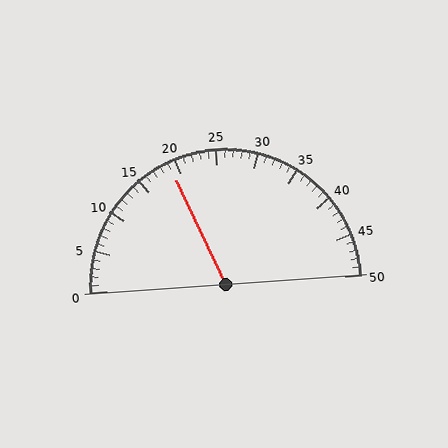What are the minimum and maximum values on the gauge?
The gauge ranges from 0 to 50.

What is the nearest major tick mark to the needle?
The nearest major tick mark is 20.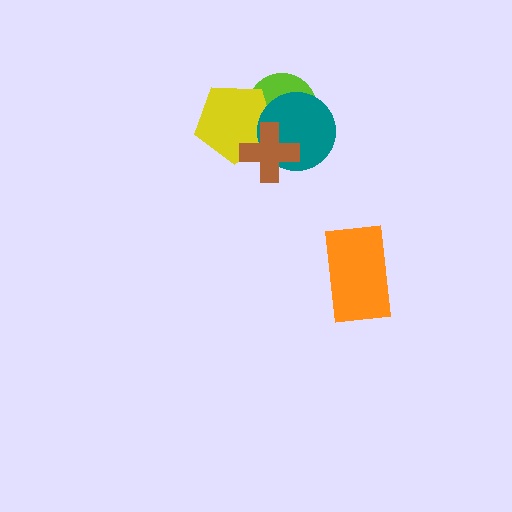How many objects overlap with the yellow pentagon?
3 objects overlap with the yellow pentagon.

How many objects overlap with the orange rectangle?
0 objects overlap with the orange rectangle.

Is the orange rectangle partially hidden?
No, no other shape covers it.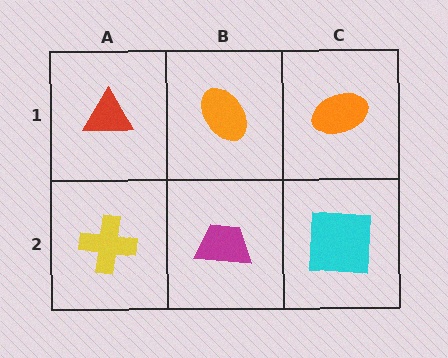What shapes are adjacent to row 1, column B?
A magenta trapezoid (row 2, column B), a red triangle (row 1, column A), an orange ellipse (row 1, column C).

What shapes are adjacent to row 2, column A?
A red triangle (row 1, column A), a magenta trapezoid (row 2, column B).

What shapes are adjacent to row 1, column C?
A cyan square (row 2, column C), an orange ellipse (row 1, column B).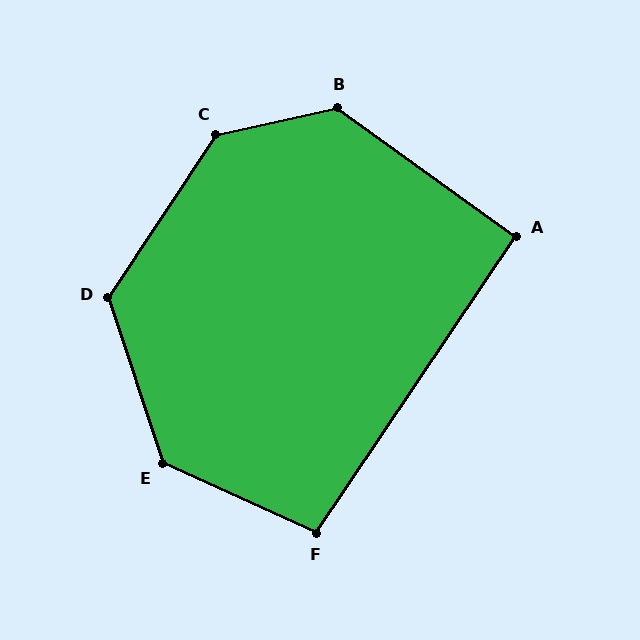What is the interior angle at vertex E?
Approximately 133 degrees (obtuse).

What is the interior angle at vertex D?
Approximately 129 degrees (obtuse).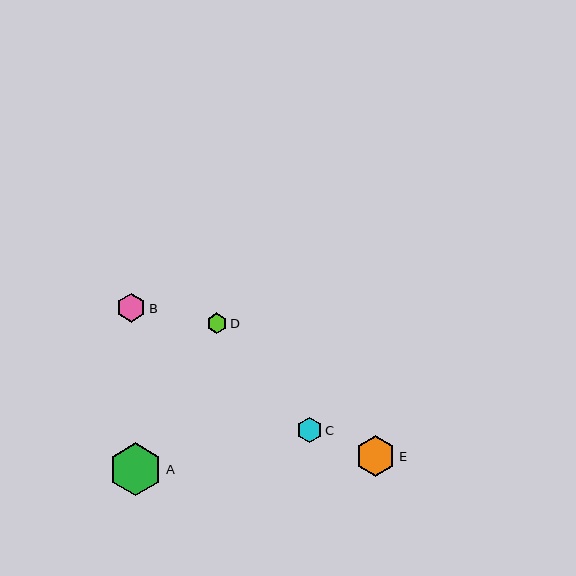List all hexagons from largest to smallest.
From largest to smallest: A, E, B, C, D.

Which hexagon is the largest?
Hexagon A is the largest with a size of approximately 53 pixels.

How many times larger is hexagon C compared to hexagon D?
Hexagon C is approximately 1.2 times the size of hexagon D.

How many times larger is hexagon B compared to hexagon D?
Hexagon B is approximately 1.4 times the size of hexagon D.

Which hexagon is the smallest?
Hexagon D is the smallest with a size of approximately 20 pixels.